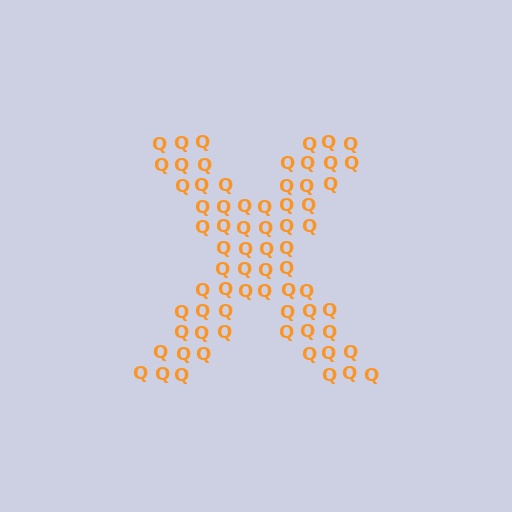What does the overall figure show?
The overall figure shows the letter X.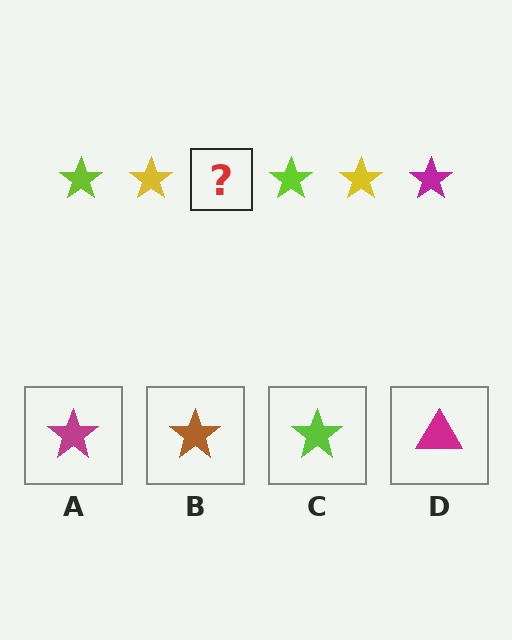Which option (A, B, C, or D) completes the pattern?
A.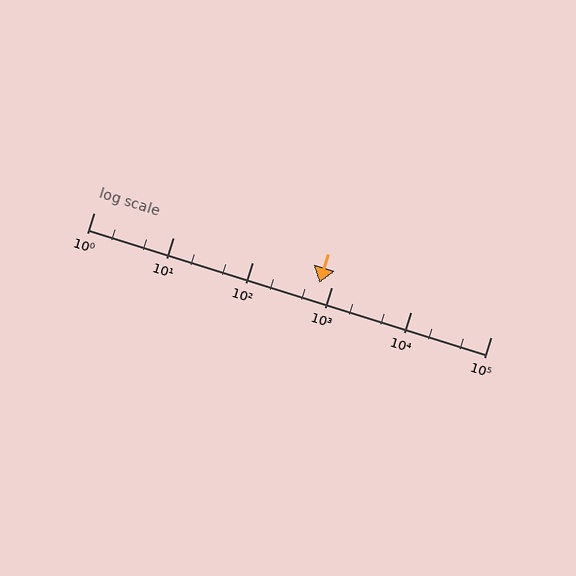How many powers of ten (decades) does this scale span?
The scale spans 5 decades, from 1 to 100000.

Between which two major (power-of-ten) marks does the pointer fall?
The pointer is between 100 and 1000.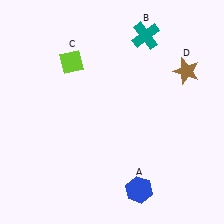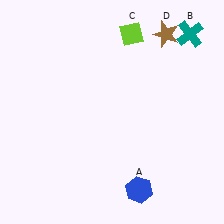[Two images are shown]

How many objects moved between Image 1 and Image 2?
3 objects moved between the two images.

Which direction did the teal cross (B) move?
The teal cross (B) moved right.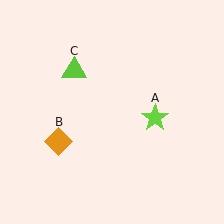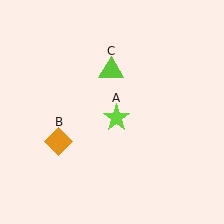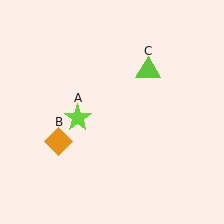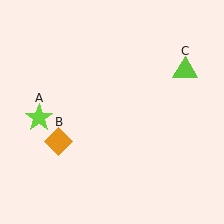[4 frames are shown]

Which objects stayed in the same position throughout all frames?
Orange diamond (object B) remained stationary.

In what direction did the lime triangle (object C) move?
The lime triangle (object C) moved right.